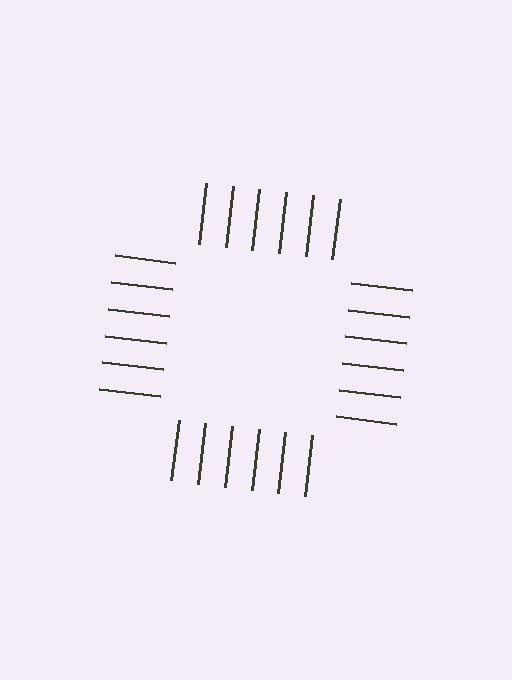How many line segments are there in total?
24 — 6 along each of the 4 edges.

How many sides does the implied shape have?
4 sides — the line-ends trace a square.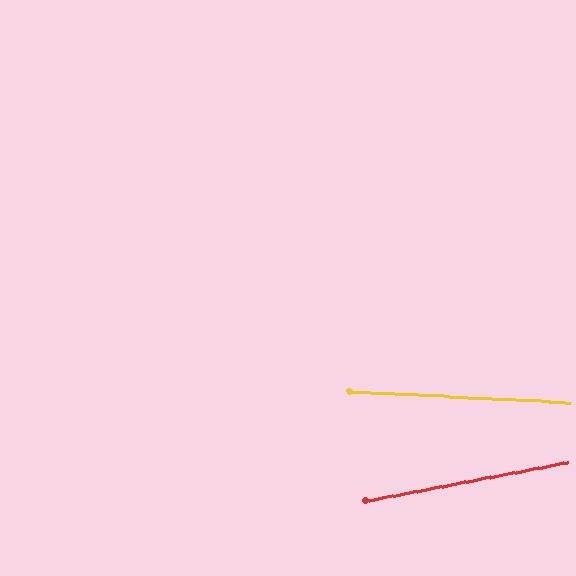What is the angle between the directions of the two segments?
Approximately 14 degrees.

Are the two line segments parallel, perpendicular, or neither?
Neither parallel nor perpendicular — they differ by about 14°.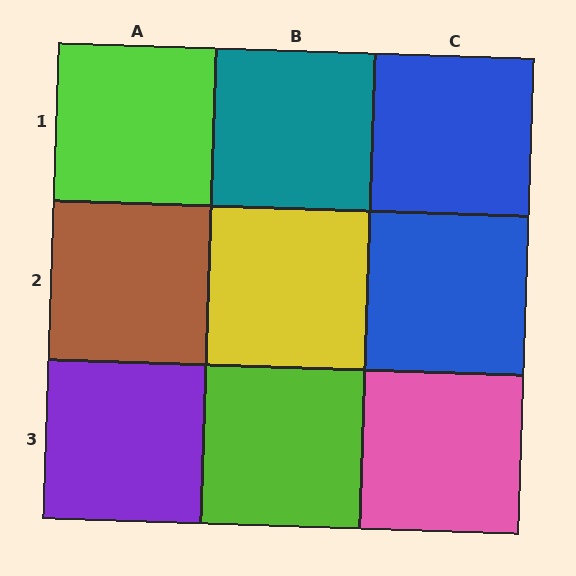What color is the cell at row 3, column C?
Pink.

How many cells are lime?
2 cells are lime.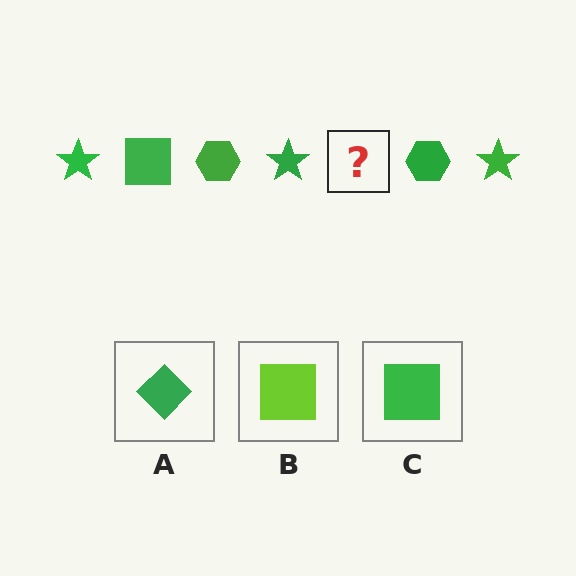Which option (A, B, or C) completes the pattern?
C.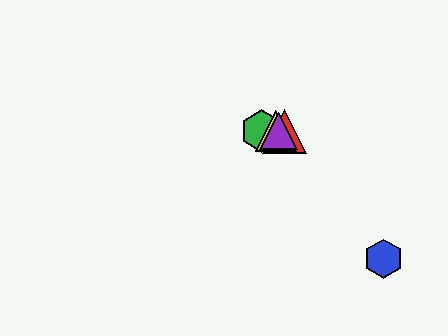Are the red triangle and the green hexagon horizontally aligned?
Yes, both are at y≈131.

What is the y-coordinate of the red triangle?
The red triangle is at y≈131.